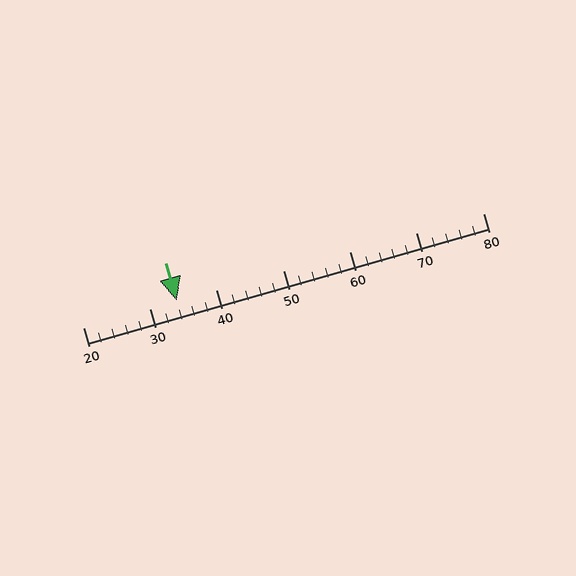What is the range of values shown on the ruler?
The ruler shows values from 20 to 80.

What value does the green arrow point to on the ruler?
The green arrow points to approximately 34.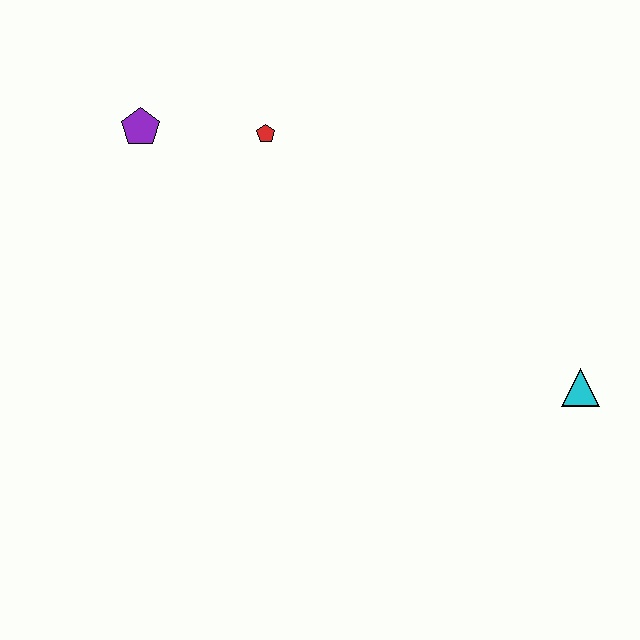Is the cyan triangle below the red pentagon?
Yes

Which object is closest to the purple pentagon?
The red pentagon is closest to the purple pentagon.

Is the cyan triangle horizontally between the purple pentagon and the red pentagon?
No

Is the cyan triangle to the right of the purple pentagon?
Yes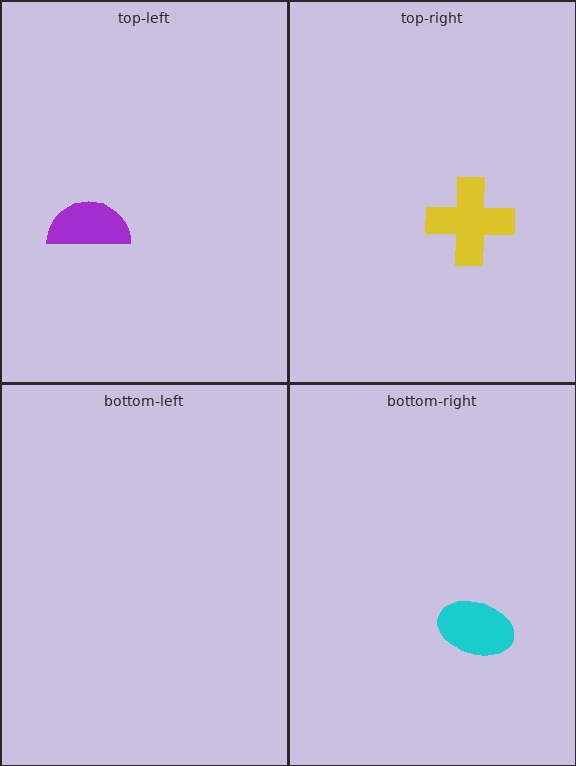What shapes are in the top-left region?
The purple semicircle.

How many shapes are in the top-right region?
1.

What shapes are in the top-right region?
The yellow cross.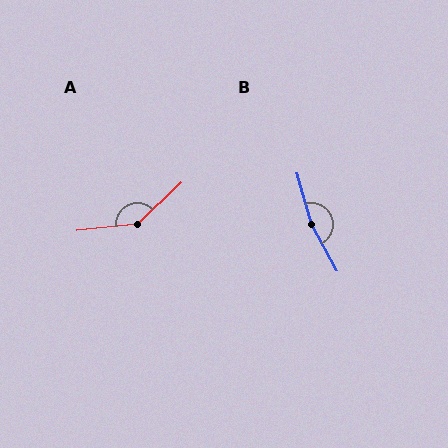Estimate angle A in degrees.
Approximately 142 degrees.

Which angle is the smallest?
A, at approximately 142 degrees.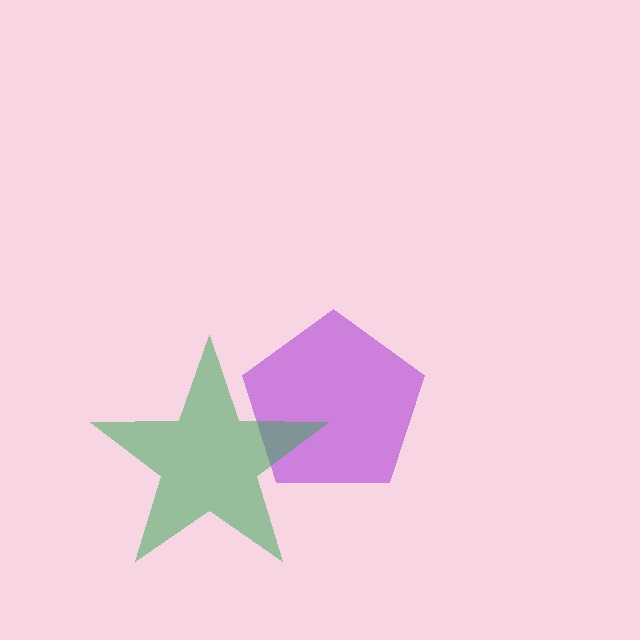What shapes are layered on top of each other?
The layered shapes are: a purple pentagon, a green star.